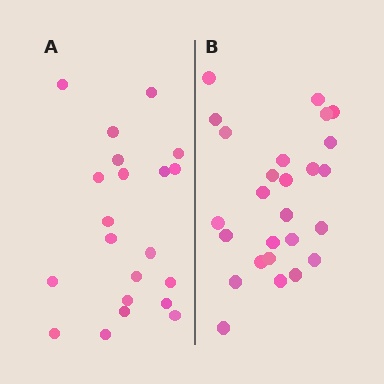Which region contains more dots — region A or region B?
Region B (the right region) has more dots.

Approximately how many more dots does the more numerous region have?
Region B has about 5 more dots than region A.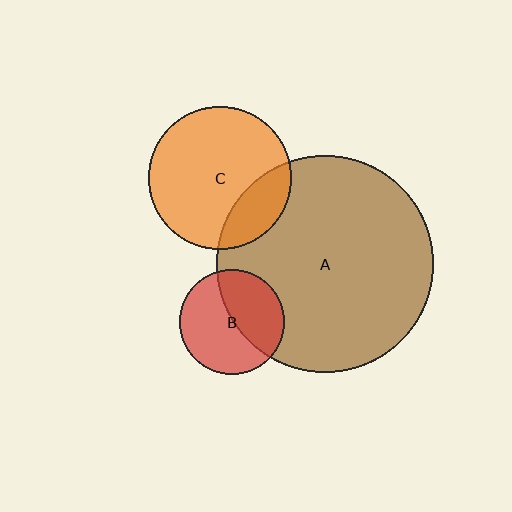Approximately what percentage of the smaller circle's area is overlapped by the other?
Approximately 20%.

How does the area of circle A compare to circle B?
Approximately 4.3 times.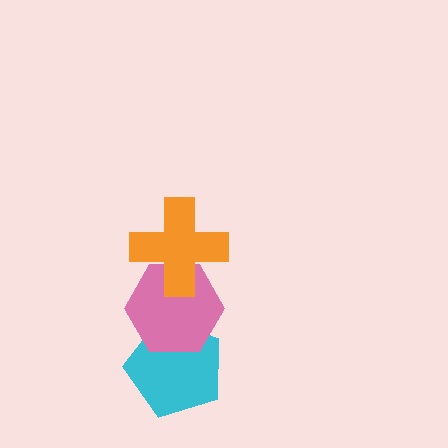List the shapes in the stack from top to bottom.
From top to bottom: the orange cross, the pink hexagon, the cyan pentagon.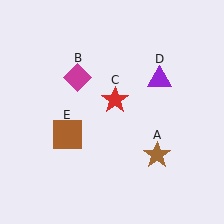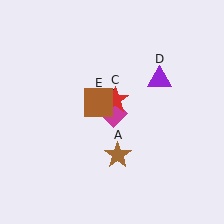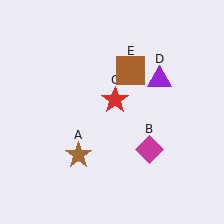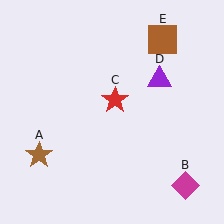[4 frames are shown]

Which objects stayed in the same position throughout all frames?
Red star (object C) and purple triangle (object D) remained stationary.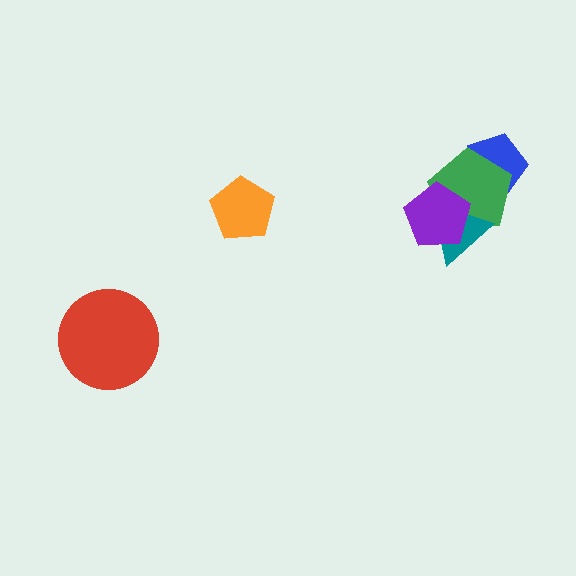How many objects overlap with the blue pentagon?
1 object overlaps with the blue pentagon.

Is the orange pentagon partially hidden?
No, no other shape covers it.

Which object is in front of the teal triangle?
The purple pentagon is in front of the teal triangle.